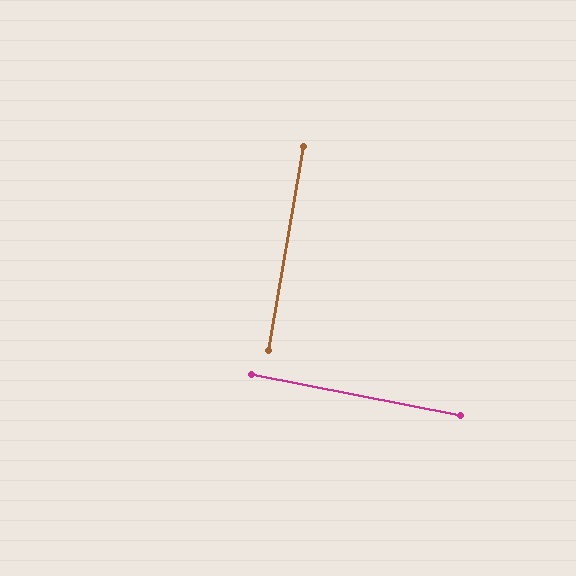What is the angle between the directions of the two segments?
Approximately 89 degrees.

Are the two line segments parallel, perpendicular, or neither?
Perpendicular — they meet at approximately 89°.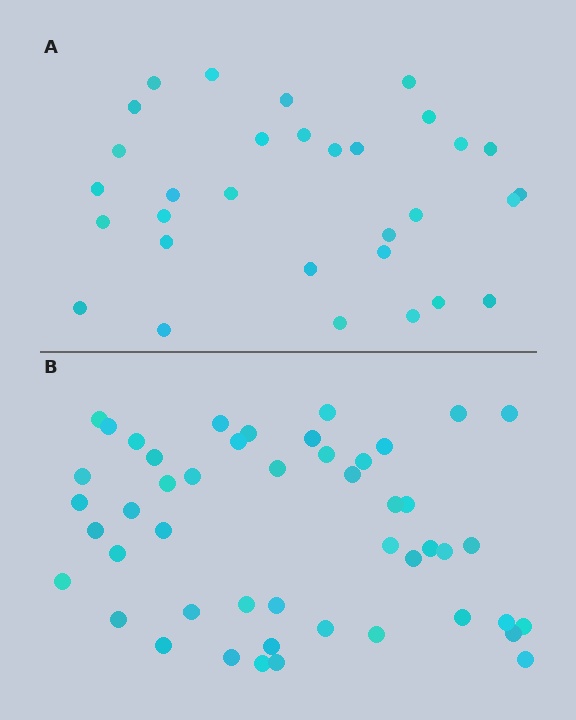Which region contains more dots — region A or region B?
Region B (the bottom region) has more dots.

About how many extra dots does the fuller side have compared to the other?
Region B has approximately 15 more dots than region A.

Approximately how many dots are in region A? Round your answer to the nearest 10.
About 30 dots. (The exact count is 31, which rounds to 30.)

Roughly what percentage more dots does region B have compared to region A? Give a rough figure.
About 55% more.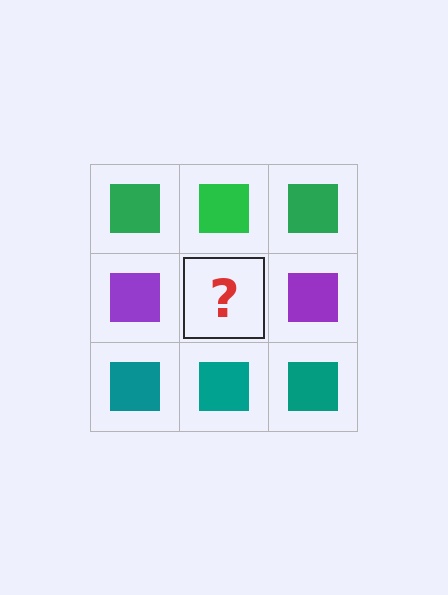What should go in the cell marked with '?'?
The missing cell should contain a purple square.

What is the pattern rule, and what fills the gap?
The rule is that each row has a consistent color. The gap should be filled with a purple square.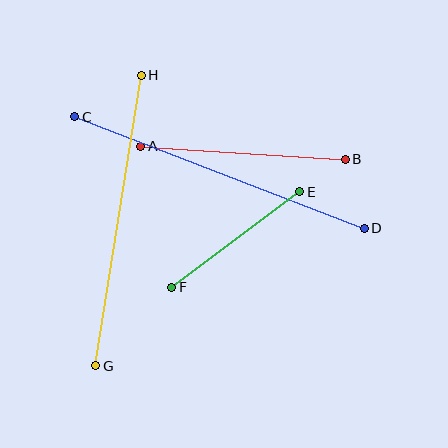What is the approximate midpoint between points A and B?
The midpoint is at approximately (243, 153) pixels.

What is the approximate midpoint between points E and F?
The midpoint is at approximately (236, 239) pixels.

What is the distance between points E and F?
The distance is approximately 160 pixels.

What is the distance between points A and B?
The distance is approximately 205 pixels.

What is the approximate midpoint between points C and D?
The midpoint is at approximately (219, 173) pixels.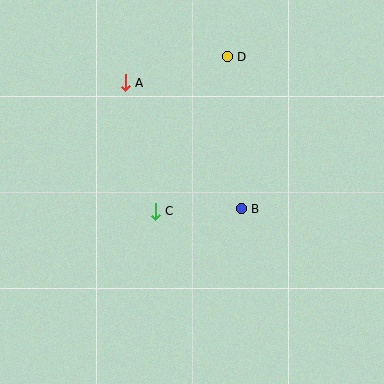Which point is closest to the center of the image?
Point C at (155, 211) is closest to the center.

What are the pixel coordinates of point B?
Point B is at (241, 209).